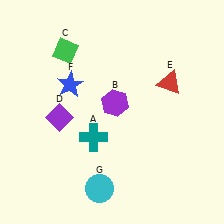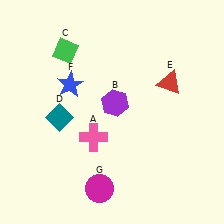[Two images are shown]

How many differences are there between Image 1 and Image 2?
There are 3 differences between the two images.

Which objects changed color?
A changed from teal to pink. D changed from purple to teal. G changed from cyan to magenta.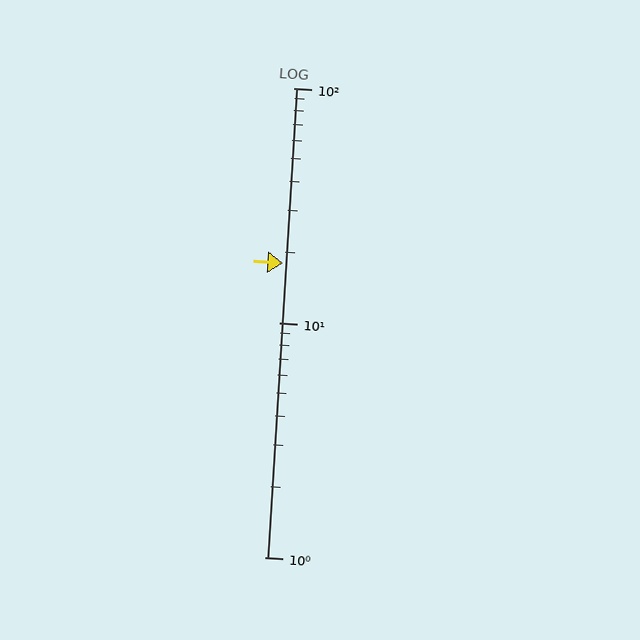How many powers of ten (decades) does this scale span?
The scale spans 2 decades, from 1 to 100.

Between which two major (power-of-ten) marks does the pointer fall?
The pointer is between 10 and 100.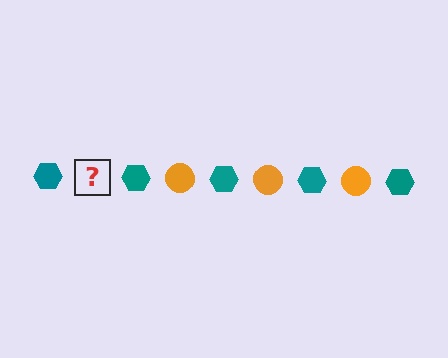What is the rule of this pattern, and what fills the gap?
The rule is that the pattern alternates between teal hexagon and orange circle. The gap should be filled with an orange circle.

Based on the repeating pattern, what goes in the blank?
The blank should be an orange circle.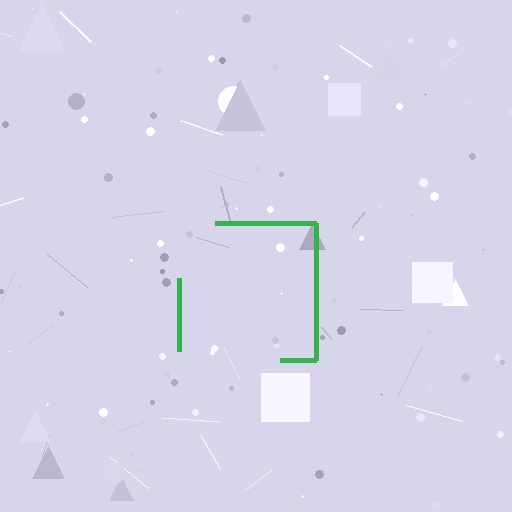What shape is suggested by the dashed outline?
The dashed outline suggests a square.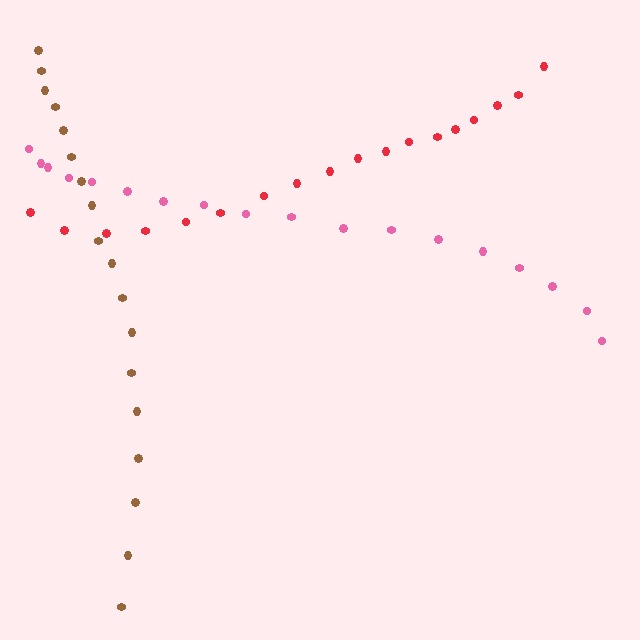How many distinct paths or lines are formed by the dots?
There are 3 distinct paths.